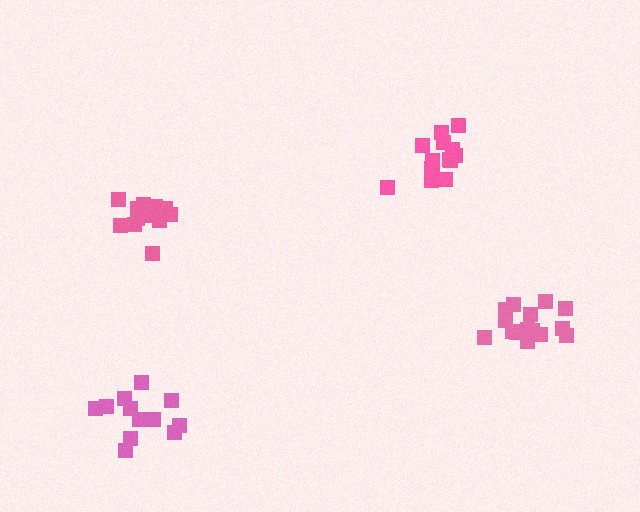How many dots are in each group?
Group 1: 15 dots, Group 2: 15 dots, Group 3: 12 dots, Group 4: 12 dots (54 total).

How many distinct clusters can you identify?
There are 4 distinct clusters.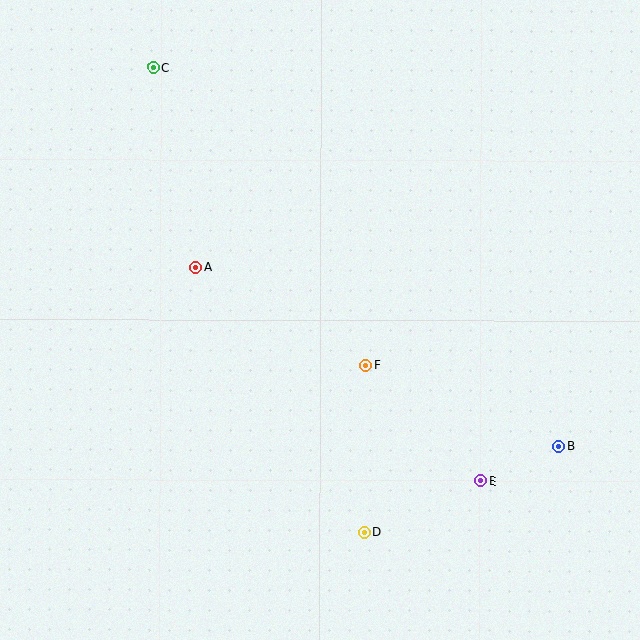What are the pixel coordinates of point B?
Point B is at (559, 446).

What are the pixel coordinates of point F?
Point F is at (365, 365).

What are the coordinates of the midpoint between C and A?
The midpoint between C and A is at (174, 167).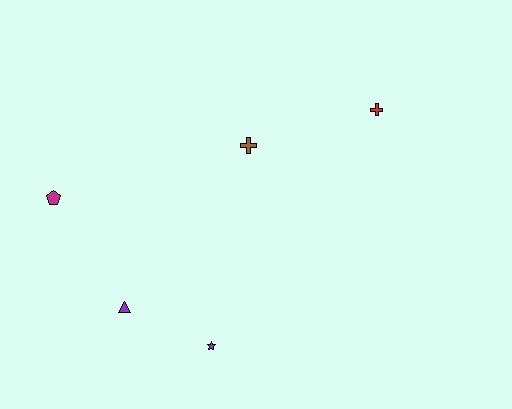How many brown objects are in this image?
There is 1 brown object.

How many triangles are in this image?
There is 1 triangle.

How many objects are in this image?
There are 5 objects.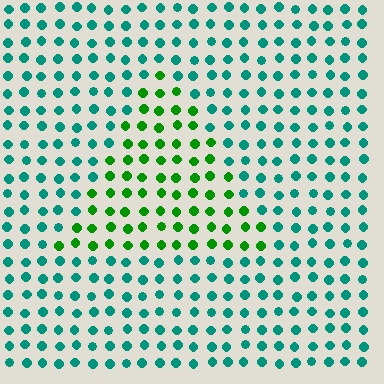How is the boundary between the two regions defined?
The boundary is defined purely by a slight shift in hue (about 49 degrees). Spacing, size, and orientation are identical on both sides.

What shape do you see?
I see a triangle.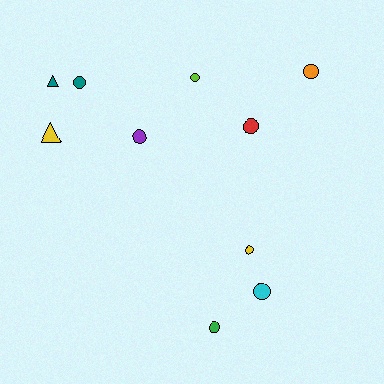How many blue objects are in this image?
There are no blue objects.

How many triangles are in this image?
There are 2 triangles.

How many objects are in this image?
There are 10 objects.